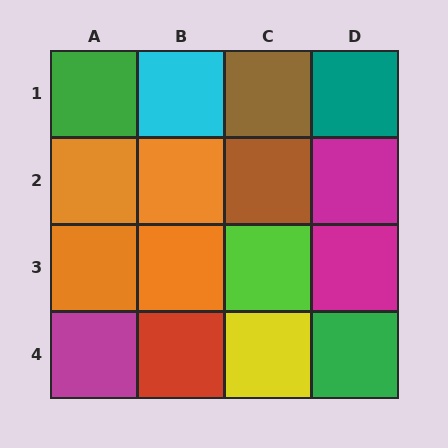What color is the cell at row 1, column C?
Brown.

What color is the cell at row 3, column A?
Orange.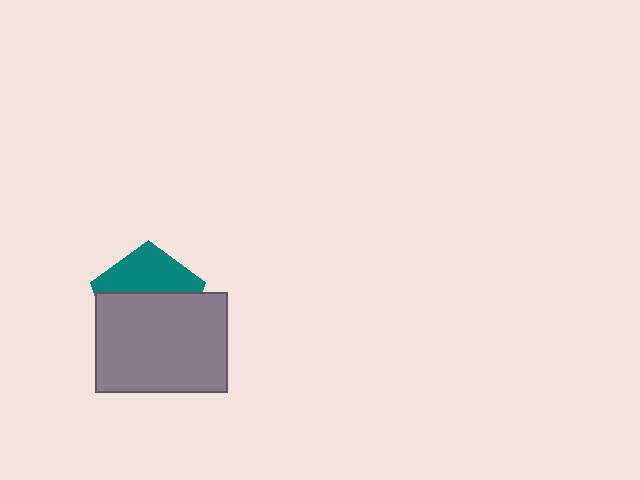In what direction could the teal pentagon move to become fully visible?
The teal pentagon could move up. That would shift it out from behind the gray rectangle entirely.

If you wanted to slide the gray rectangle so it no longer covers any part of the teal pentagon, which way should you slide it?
Slide it down — that is the most direct way to separate the two shapes.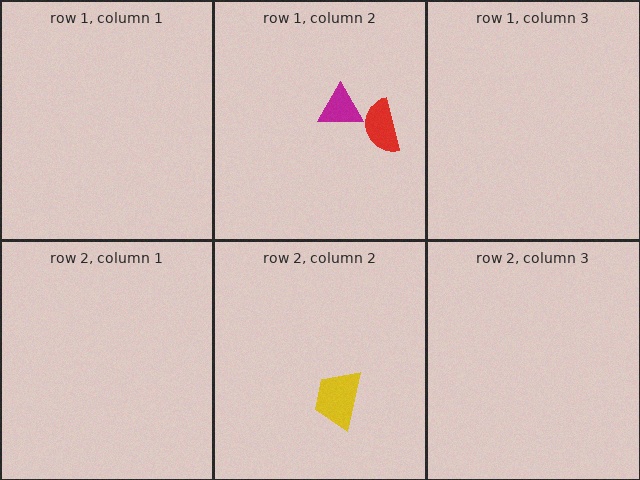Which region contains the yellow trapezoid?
The row 2, column 2 region.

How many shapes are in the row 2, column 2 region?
1.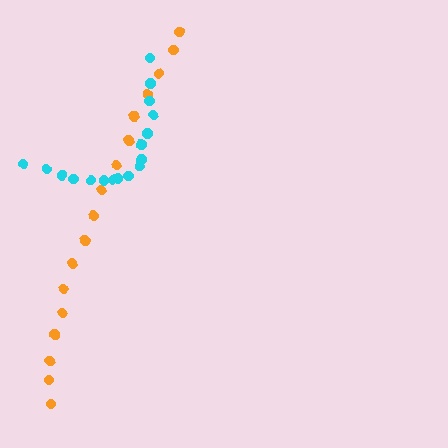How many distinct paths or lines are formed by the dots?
There are 2 distinct paths.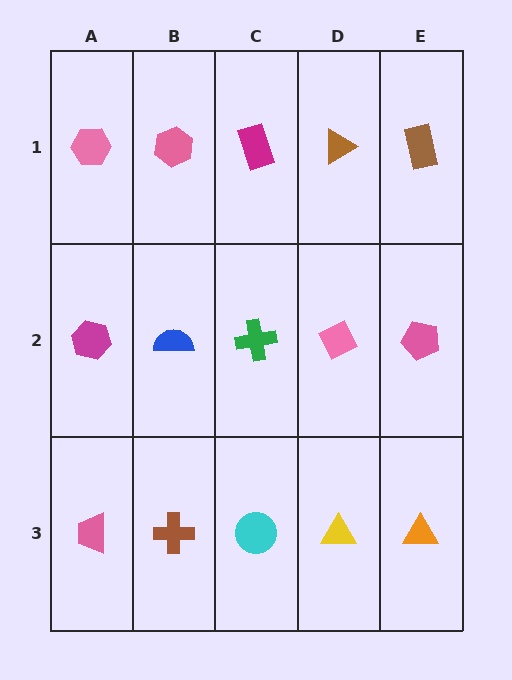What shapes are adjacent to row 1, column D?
A pink diamond (row 2, column D), a magenta rectangle (row 1, column C), a brown rectangle (row 1, column E).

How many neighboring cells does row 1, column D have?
3.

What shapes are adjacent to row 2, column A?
A pink hexagon (row 1, column A), a pink trapezoid (row 3, column A), a blue semicircle (row 2, column B).